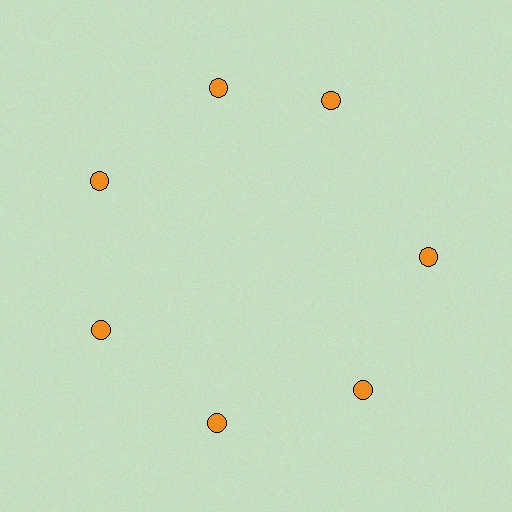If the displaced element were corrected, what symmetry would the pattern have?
It would have 7-fold rotational symmetry — the pattern would map onto itself every 51 degrees.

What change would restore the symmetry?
The symmetry would be restored by rotating it back into even spacing with its neighbors so that all 7 circles sit at equal angles and equal distance from the center.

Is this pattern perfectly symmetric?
No. The 7 orange circles are arranged in a ring, but one element near the 1 o'clock position is rotated out of alignment along the ring, breaking the 7-fold rotational symmetry.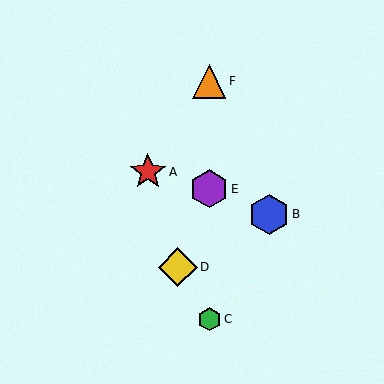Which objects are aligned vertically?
Objects C, E, F are aligned vertically.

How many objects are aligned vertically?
3 objects (C, E, F) are aligned vertically.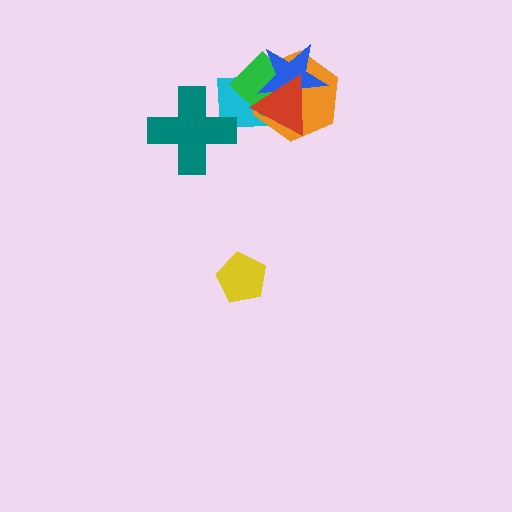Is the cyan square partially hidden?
Yes, it is partially covered by another shape.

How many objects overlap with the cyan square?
5 objects overlap with the cyan square.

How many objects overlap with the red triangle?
4 objects overlap with the red triangle.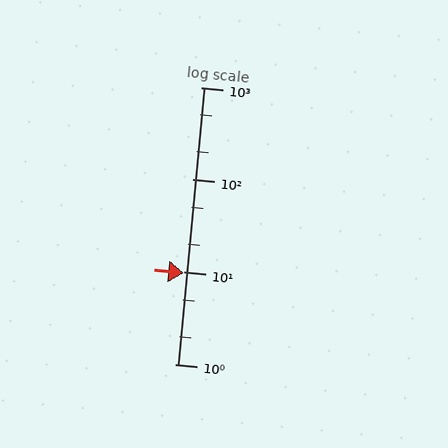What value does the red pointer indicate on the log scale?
The pointer indicates approximately 9.7.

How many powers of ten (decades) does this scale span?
The scale spans 3 decades, from 1 to 1000.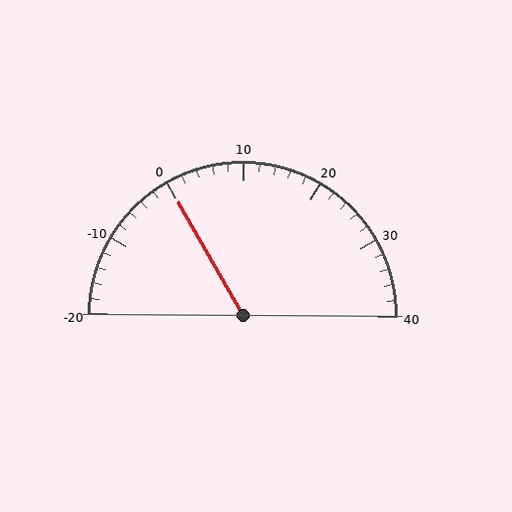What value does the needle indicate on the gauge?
The needle indicates approximately 0.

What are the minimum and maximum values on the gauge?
The gauge ranges from -20 to 40.